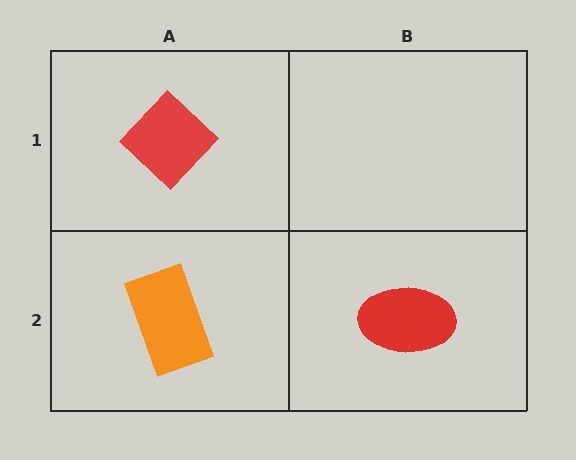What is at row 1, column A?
A red diamond.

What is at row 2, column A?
An orange rectangle.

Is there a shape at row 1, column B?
No, that cell is empty.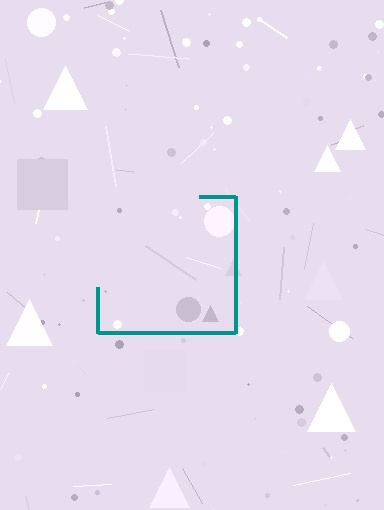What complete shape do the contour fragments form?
The contour fragments form a square.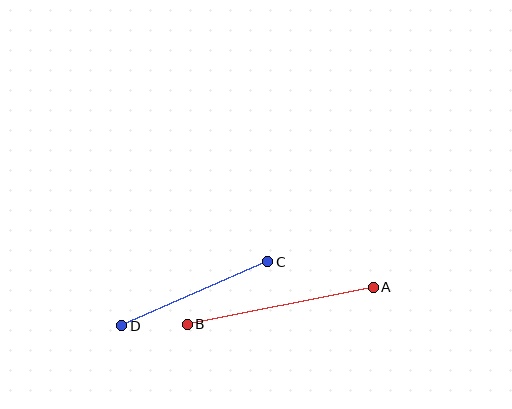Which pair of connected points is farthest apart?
Points A and B are farthest apart.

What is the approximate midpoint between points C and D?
The midpoint is at approximately (195, 294) pixels.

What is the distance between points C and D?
The distance is approximately 159 pixels.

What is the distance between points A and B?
The distance is approximately 190 pixels.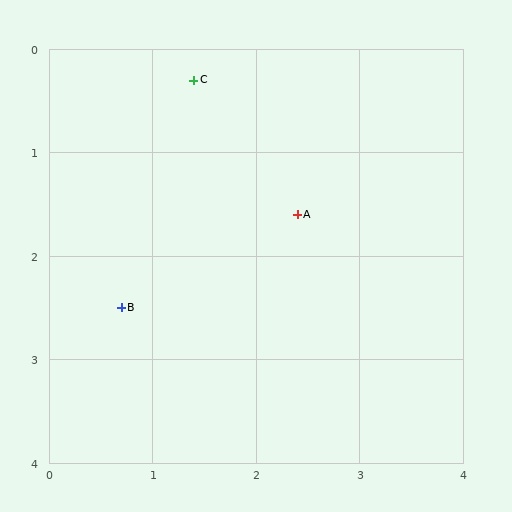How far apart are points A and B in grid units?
Points A and B are about 1.9 grid units apart.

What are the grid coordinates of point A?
Point A is at approximately (2.4, 1.6).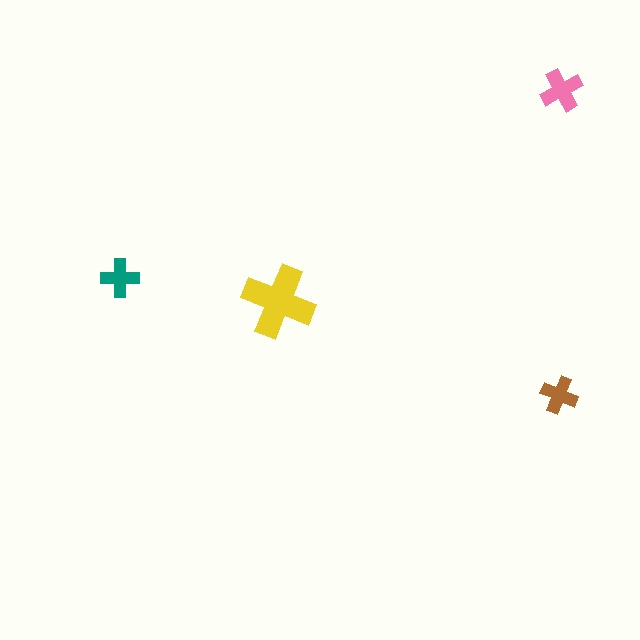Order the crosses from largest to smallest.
the yellow one, the pink one, the teal one, the brown one.